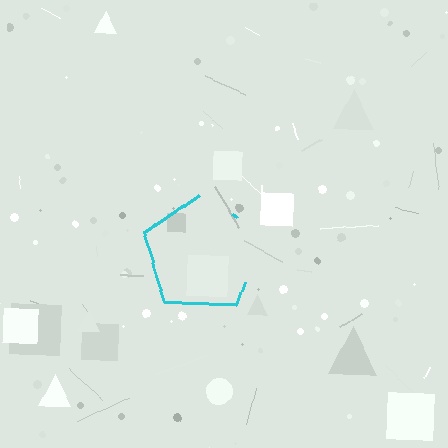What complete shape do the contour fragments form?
The contour fragments form a pentagon.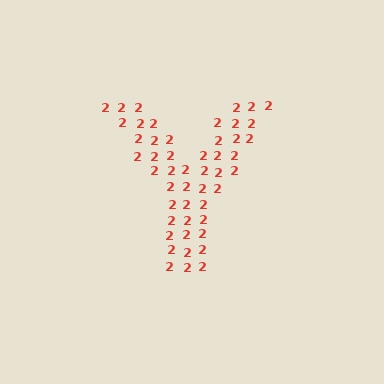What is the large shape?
The large shape is the letter Y.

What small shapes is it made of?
It is made of small digit 2's.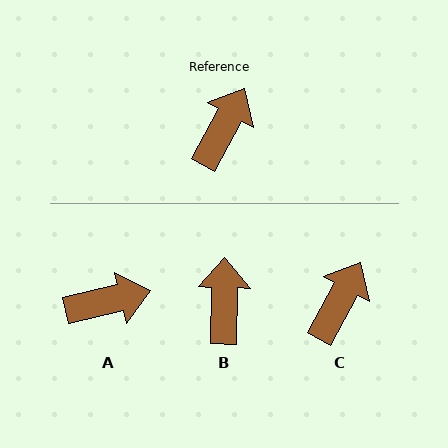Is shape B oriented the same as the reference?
No, it is off by about 27 degrees.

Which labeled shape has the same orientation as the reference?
C.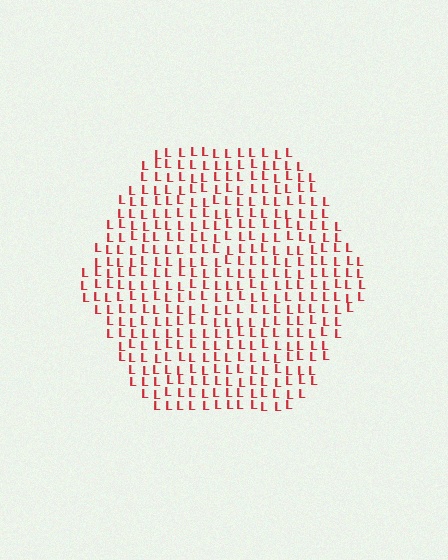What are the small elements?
The small elements are letter L's.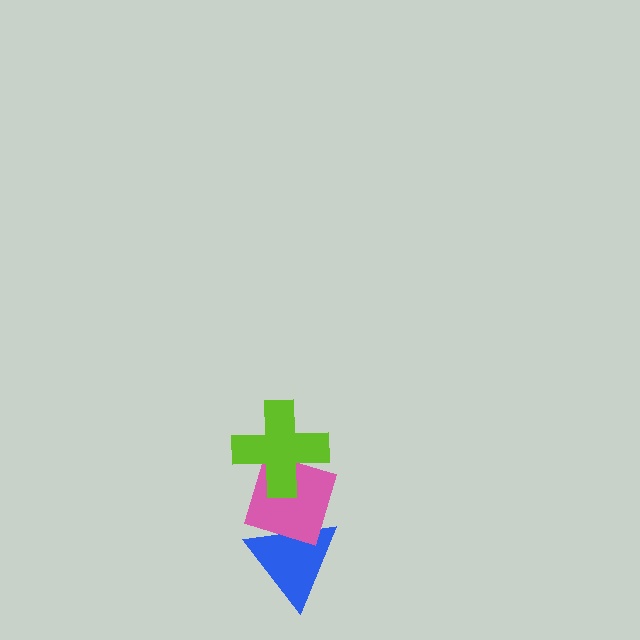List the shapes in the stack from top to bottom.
From top to bottom: the lime cross, the pink diamond, the blue triangle.